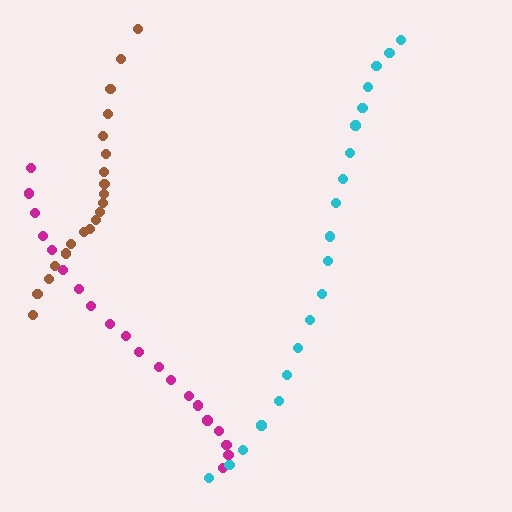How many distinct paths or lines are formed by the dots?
There are 3 distinct paths.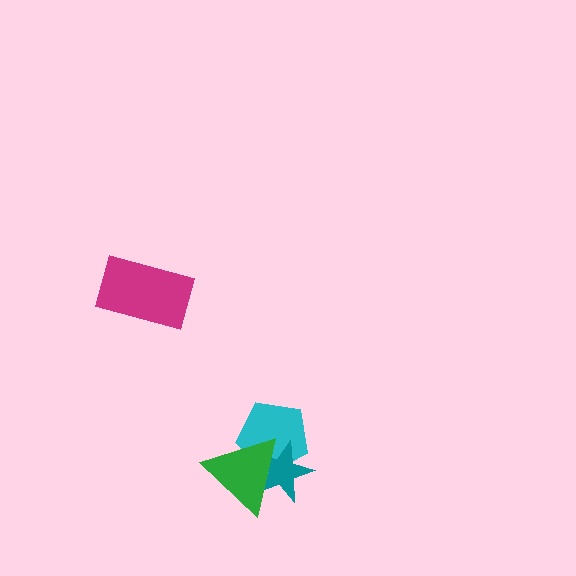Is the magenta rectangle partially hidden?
No, no other shape covers it.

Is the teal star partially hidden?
Yes, it is partially covered by another shape.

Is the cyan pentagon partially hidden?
Yes, it is partially covered by another shape.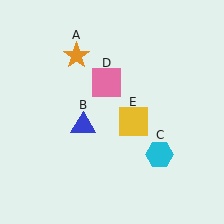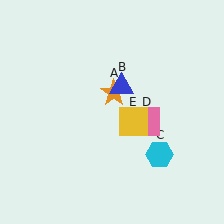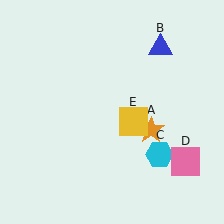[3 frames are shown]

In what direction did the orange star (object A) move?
The orange star (object A) moved down and to the right.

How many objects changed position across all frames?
3 objects changed position: orange star (object A), blue triangle (object B), pink square (object D).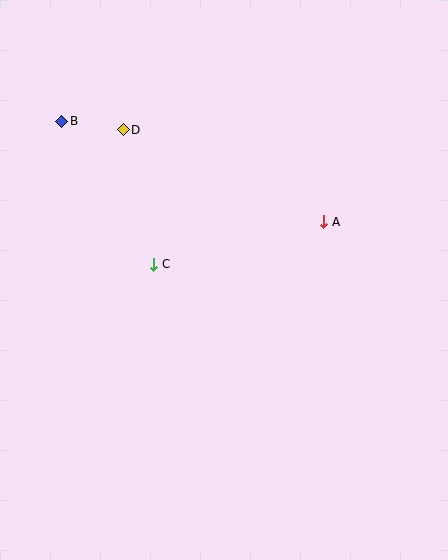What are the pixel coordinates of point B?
Point B is at (62, 121).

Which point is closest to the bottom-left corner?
Point C is closest to the bottom-left corner.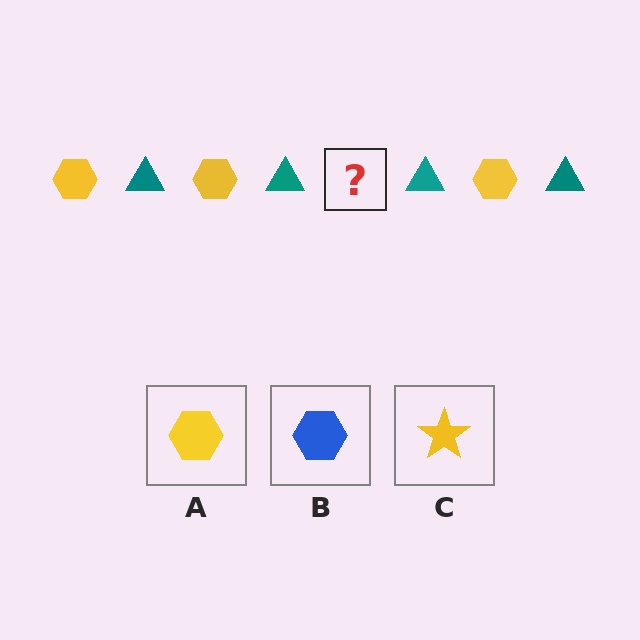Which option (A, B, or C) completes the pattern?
A.